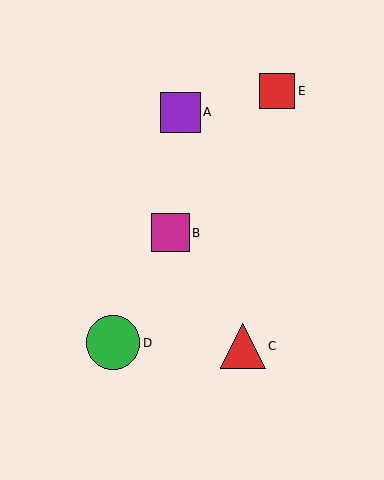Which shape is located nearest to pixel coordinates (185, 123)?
The purple square (labeled A) at (180, 112) is nearest to that location.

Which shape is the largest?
The green circle (labeled D) is the largest.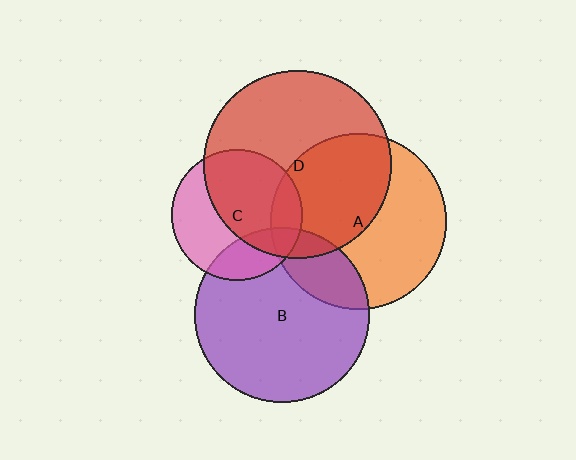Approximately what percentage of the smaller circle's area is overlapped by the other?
Approximately 10%.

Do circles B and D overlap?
Yes.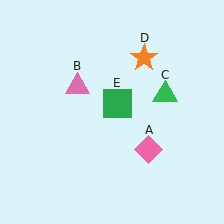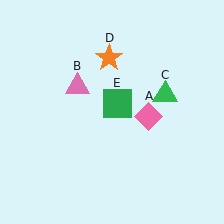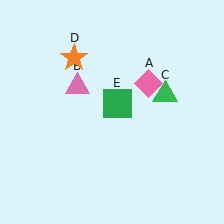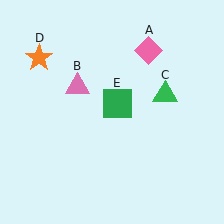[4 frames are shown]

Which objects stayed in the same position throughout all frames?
Pink triangle (object B) and green triangle (object C) and green square (object E) remained stationary.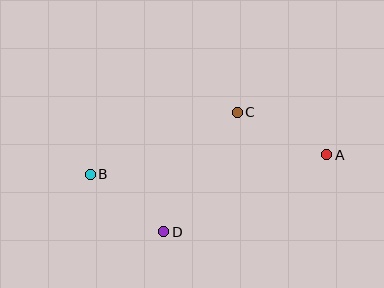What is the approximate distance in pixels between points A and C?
The distance between A and C is approximately 99 pixels.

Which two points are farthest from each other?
Points A and B are farthest from each other.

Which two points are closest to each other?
Points B and D are closest to each other.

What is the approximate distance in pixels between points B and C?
The distance between B and C is approximately 160 pixels.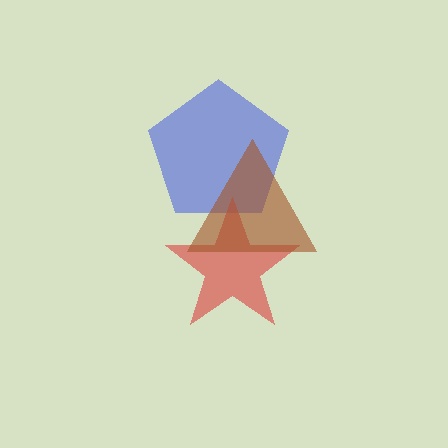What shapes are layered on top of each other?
The layered shapes are: a blue pentagon, a red star, a brown triangle.